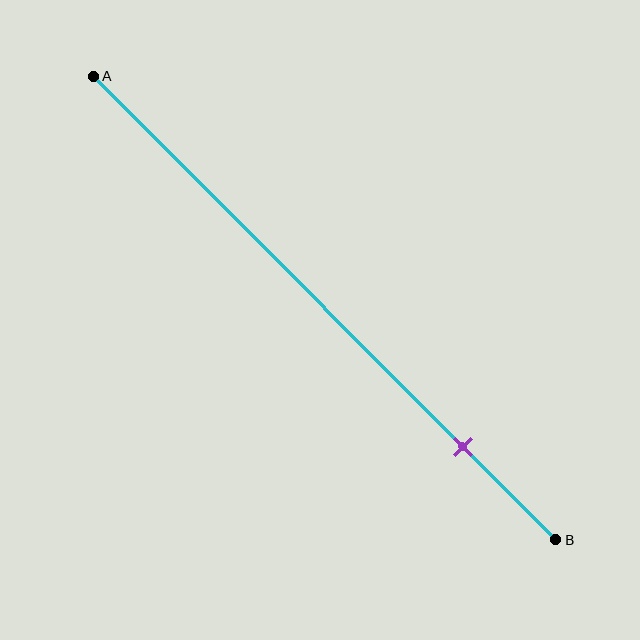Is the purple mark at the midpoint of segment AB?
No, the mark is at about 80% from A, not at the 50% midpoint.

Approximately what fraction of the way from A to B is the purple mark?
The purple mark is approximately 80% of the way from A to B.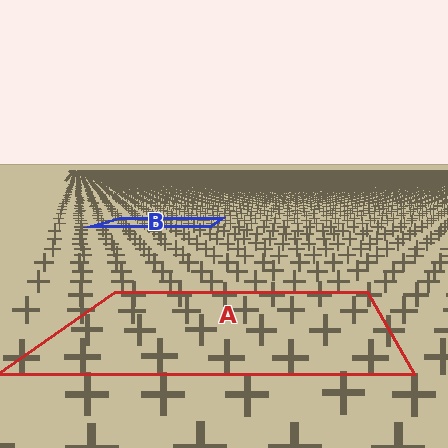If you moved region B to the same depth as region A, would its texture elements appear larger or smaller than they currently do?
They would appear larger. At a closer depth, the same texture elements are projected at a bigger on-screen size.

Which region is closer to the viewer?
Region A is closer. The texture elements there are larger and more spread out.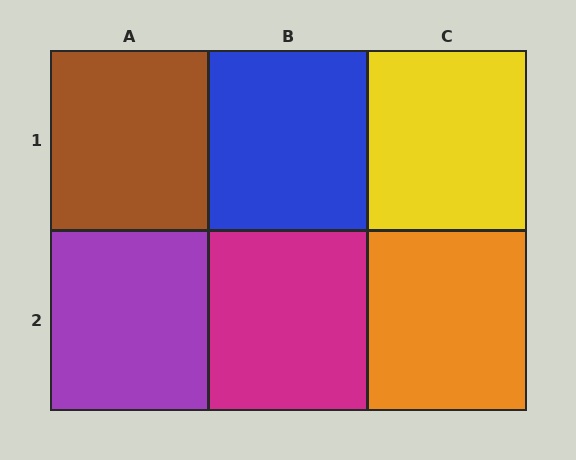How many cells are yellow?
1 cell is yellow.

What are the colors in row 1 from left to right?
Brown, blue, yellow.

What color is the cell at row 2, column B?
Magenta.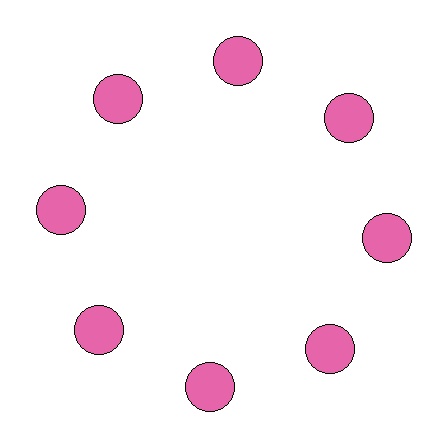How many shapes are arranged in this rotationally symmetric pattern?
There are 8 shapes, arranged in 8 groups of 1.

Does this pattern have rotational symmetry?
Yes, this pattern has 8-fold rotational symmetry. It looks the same after rotating 45 degrees around the center.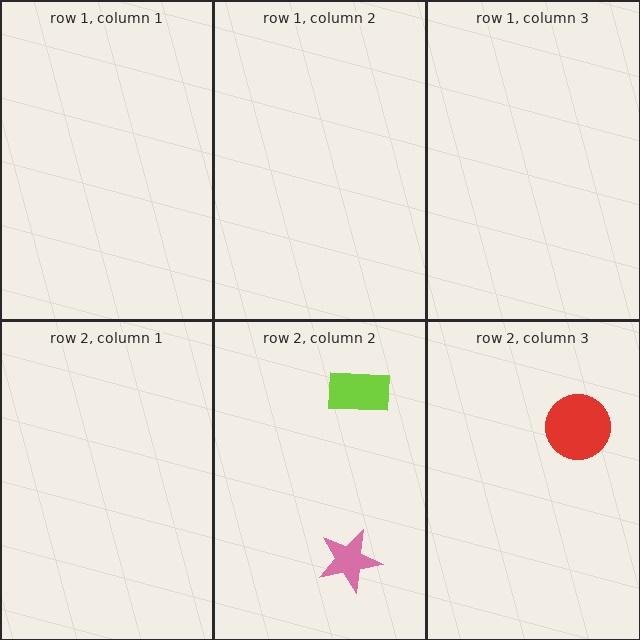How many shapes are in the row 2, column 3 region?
1.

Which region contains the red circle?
The row 2, column 3 region.